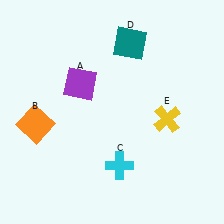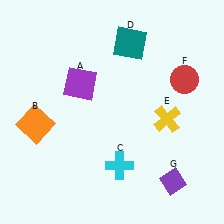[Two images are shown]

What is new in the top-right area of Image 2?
A red circle (F) was added in the top-right area of Image 2.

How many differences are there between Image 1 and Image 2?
There are 2 differences between the two images.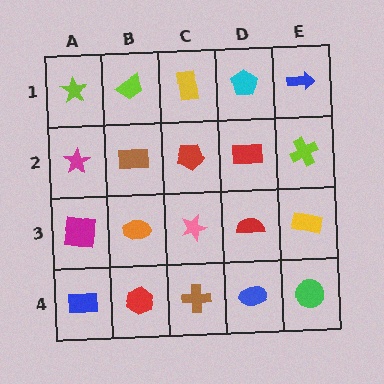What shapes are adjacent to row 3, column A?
A magenta star (row 2, column A), a blue rectangle (row 4, column A), an orange ellipse (row 3, column B).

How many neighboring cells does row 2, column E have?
3.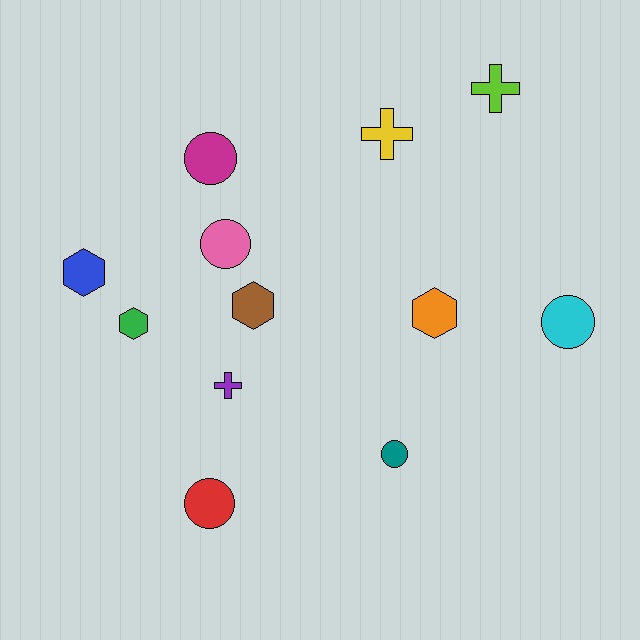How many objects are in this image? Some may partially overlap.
There are 12 objects.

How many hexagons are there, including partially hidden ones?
There are 4 hexagons.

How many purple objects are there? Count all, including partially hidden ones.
There is 1 purple object.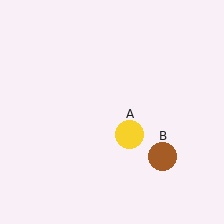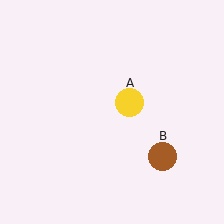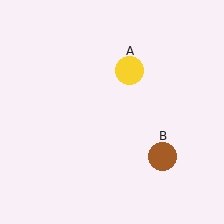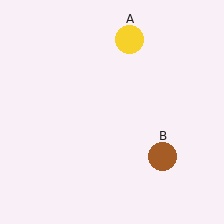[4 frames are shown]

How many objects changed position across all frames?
1 object changed position: yellow circle (object A).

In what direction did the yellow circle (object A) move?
The yellow circle (object A) moved up.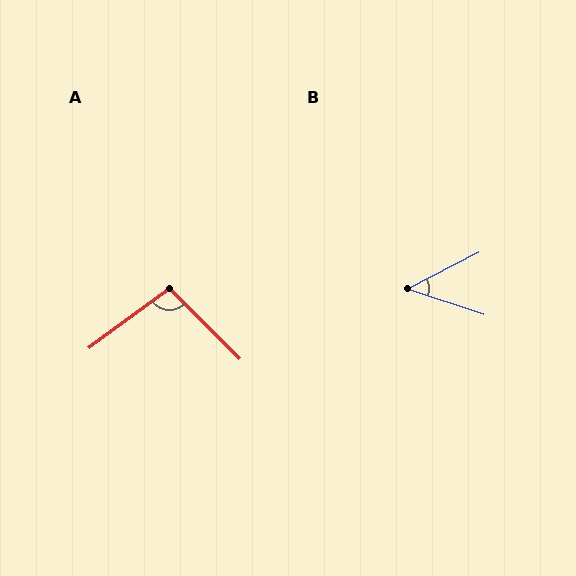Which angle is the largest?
A, at approximately 99 degrees.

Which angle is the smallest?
B, at approximately 45 degrees.